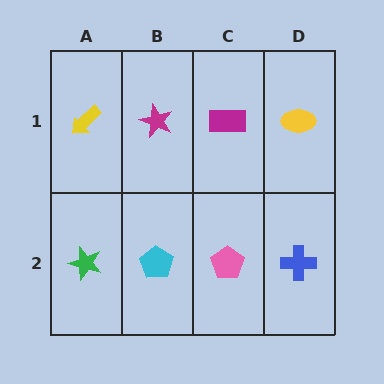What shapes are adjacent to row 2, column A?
A yellow arrow (row 1, column A), a cyan pentagon (row 2, column B).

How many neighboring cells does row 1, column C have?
3.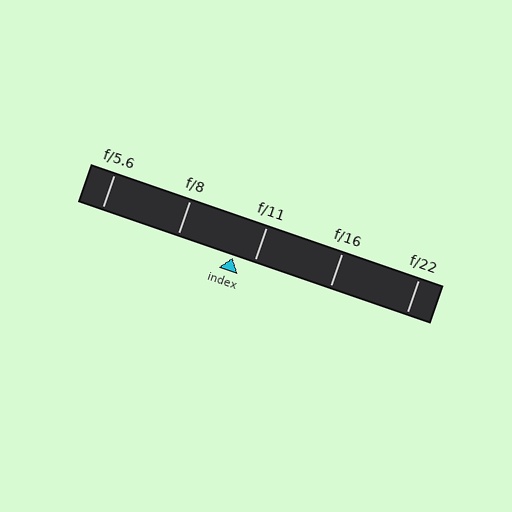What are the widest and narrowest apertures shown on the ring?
The widest aperture shown is f/5.6 and the narrowest is f/22.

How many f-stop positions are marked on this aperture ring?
There are 5 f-stop positions marked.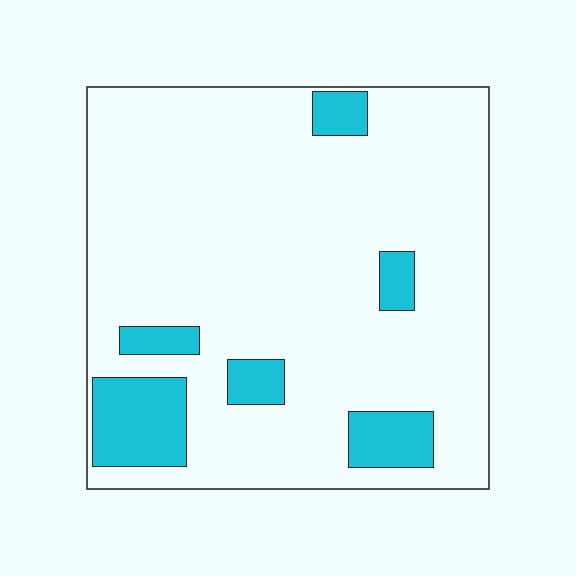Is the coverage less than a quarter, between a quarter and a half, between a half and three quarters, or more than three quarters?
Less than a quarter.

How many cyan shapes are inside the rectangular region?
6.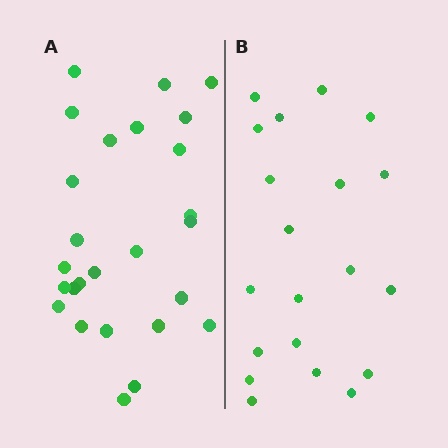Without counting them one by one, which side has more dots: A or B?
Region A (the left region) has more dots.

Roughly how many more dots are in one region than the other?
Region A has about 6 more dots than region B.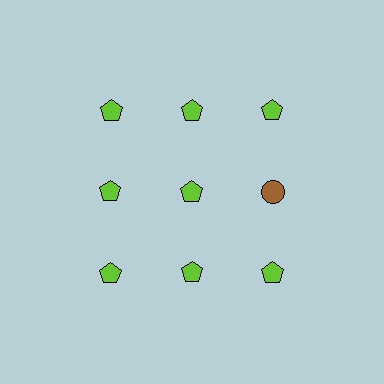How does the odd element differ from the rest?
It differs in both color (brown instead of lime) and shape (circle instead of pentagon).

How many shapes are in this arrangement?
There are 9 shapes arranged in a grid pattern.